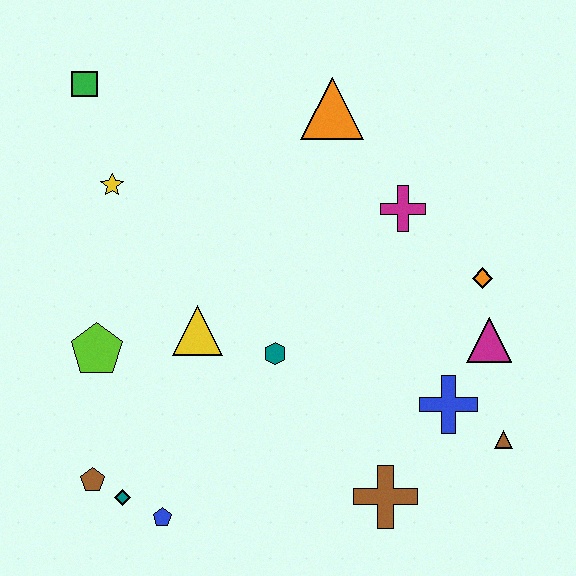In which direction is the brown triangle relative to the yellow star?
The brown triangle is to the right of the yellow star.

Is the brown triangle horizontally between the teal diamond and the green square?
No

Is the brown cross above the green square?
No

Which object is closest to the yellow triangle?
The teal hexagon is closest to the yellow triangle.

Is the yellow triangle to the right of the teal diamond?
Yes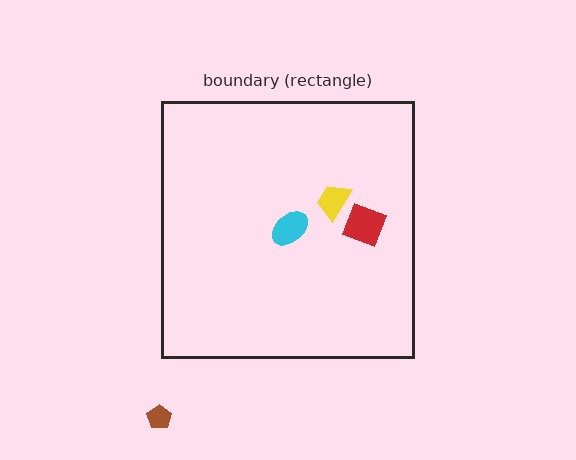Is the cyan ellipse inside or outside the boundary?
Inside.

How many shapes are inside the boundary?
3 inside, 1 outside.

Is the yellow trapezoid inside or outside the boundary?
Inside.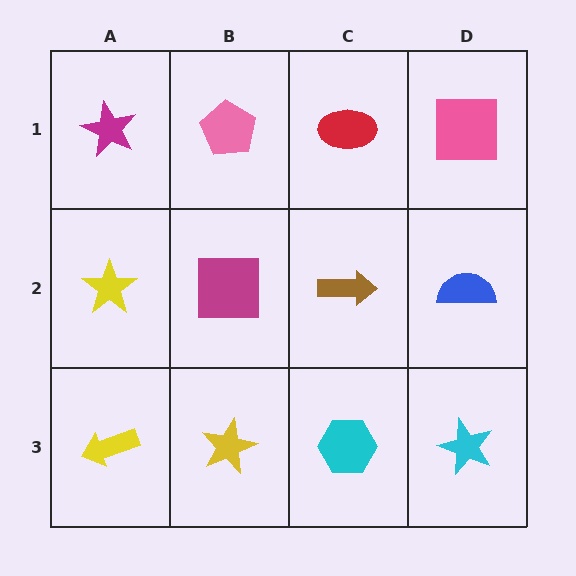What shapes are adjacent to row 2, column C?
A red ellipse (row 1, column C), a cyan hexagon (row 3, column C), a magenta square (row 2, column B), a blue semicircle (row 2, column D).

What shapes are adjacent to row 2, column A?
A magenta star (row 1, column A), a yellow arrow (row 3, column A), a magenta square (row 2, column B).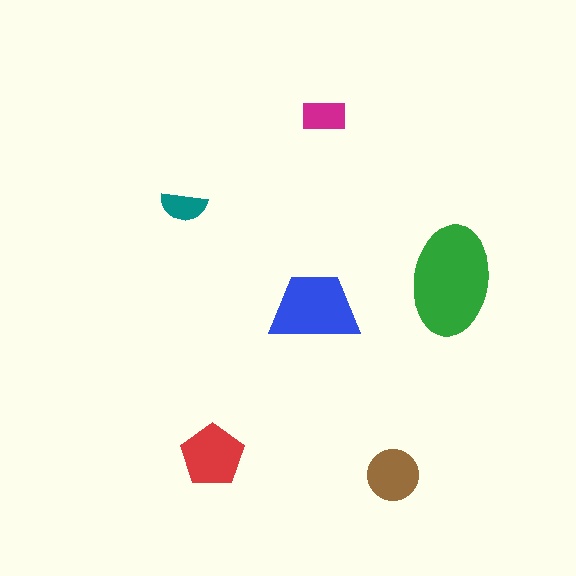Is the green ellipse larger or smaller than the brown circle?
Larger.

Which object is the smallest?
The teal semicircle.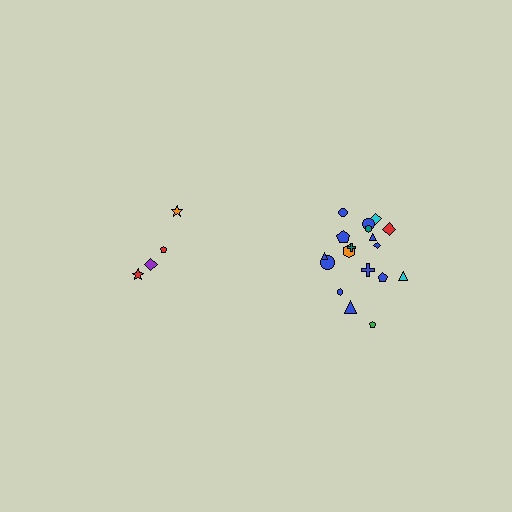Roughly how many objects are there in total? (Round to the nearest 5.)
Roughly 20 objects in total.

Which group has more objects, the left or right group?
The right group.